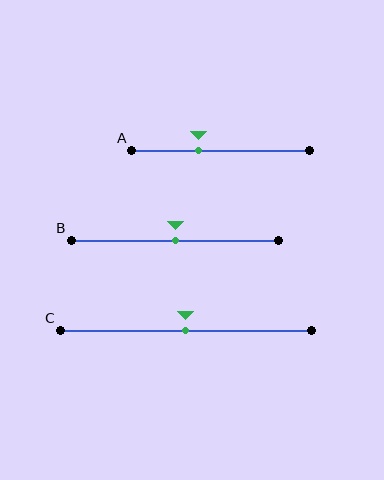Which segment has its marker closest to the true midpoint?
Segment B has its marker closest to the true midpoint.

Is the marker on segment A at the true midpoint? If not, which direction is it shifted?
No, the marker on segment A is shifted to the left by about 12% of the segment length.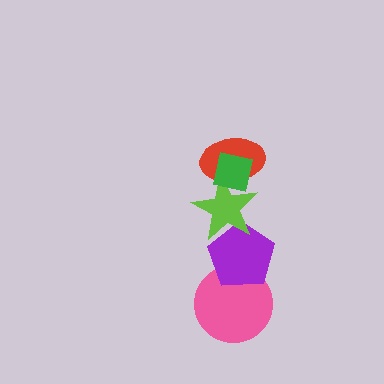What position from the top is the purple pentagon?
The purple pentagon is 4th from the top.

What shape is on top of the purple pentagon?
The lime star is on top of the purple pentagon.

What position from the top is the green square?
The green square is 1st from the top.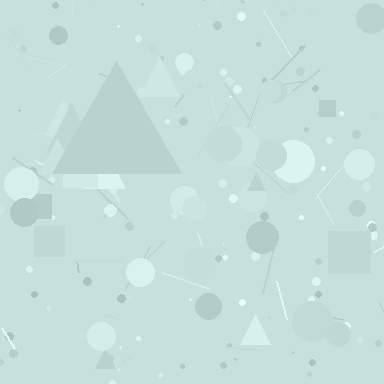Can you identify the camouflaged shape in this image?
The camouflaged shape is a triangle.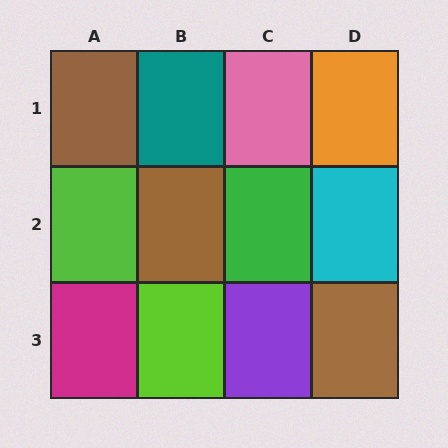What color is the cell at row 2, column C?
Green.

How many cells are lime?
2 cells are lime.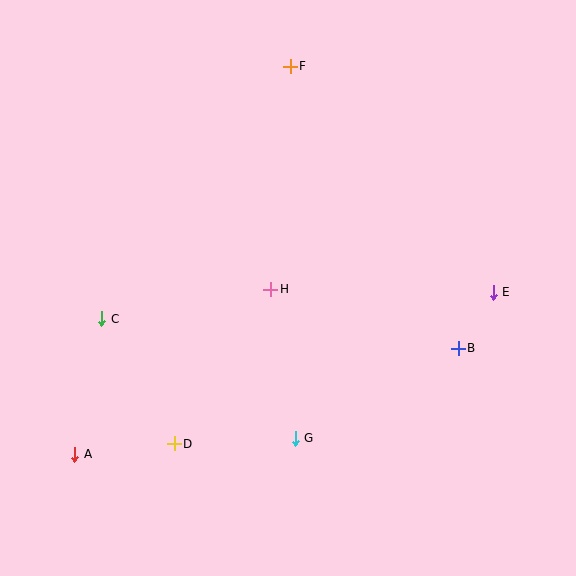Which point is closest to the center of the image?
Point H at (271, 290) is closest to the center.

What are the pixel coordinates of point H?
Point H is at (271, 290).